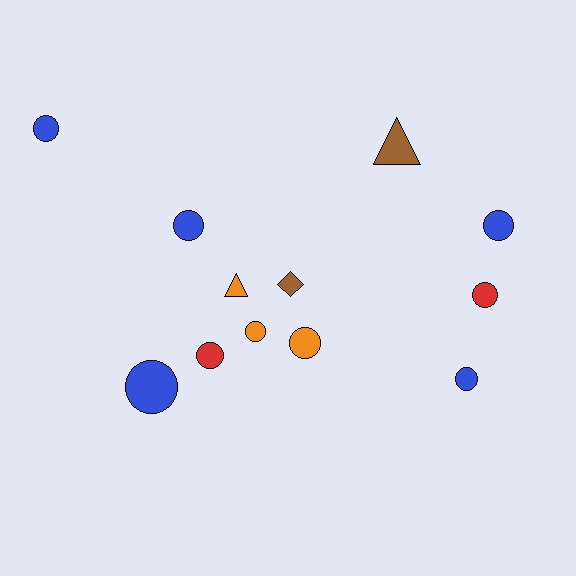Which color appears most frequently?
Blue, with 5 objects.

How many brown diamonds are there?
There is 1 brown diamond.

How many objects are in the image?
There are 12 objects.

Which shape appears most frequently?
Circle, with 9 objects.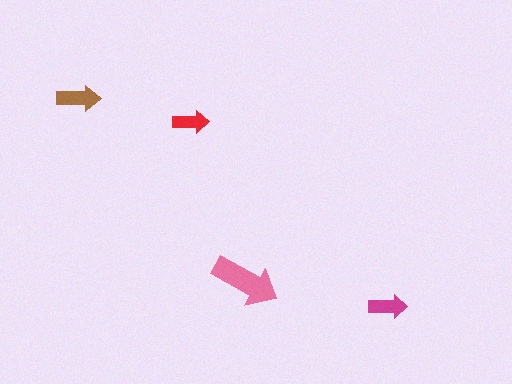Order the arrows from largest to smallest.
the pink one, the brown one, the magenta one, the red one.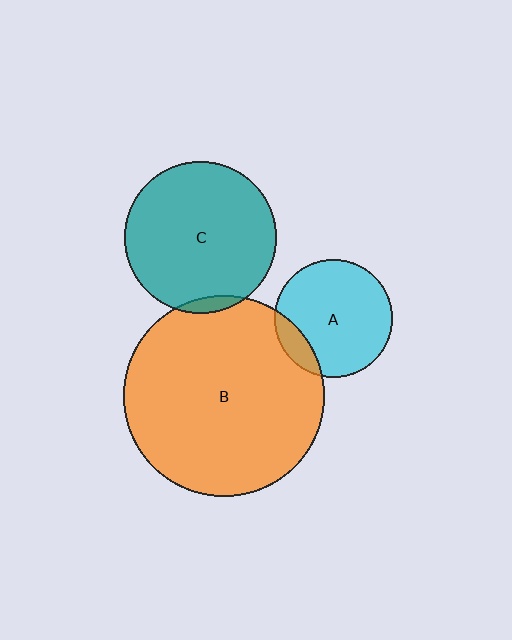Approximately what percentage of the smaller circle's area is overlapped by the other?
Approximately 15%.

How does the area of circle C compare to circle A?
Approximately 1.7 times.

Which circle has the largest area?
Circle B (orange).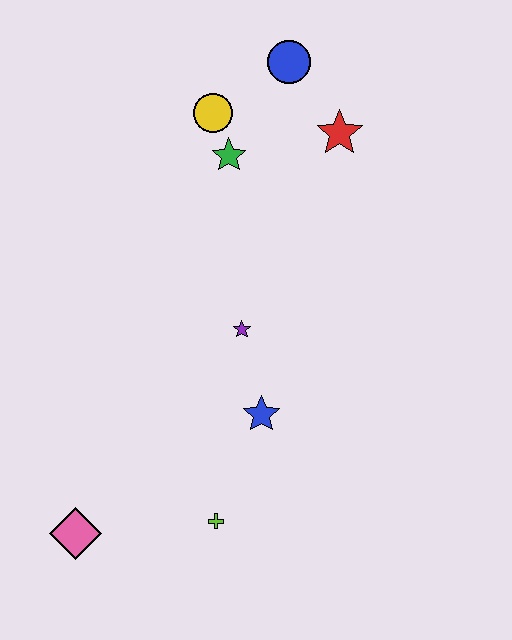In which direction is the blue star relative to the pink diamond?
The blue star is to the right of the pink diamond.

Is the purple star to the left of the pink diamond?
No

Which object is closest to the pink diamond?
The lime cross is closest to the pink diamond.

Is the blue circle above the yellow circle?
Yes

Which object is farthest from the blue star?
The blue circle is farthest from the blue star.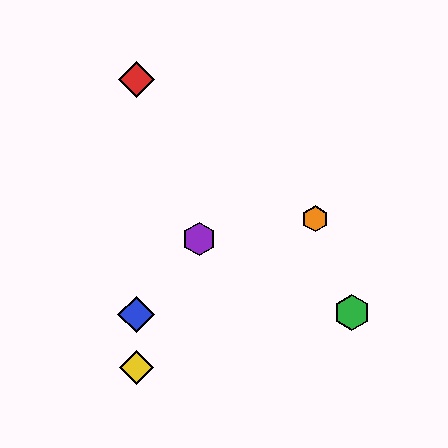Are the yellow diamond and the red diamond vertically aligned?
Yes, both are at x≈136.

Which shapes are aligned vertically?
The red diamond, the blue diamond, the yellow diamond are aligned vertically.